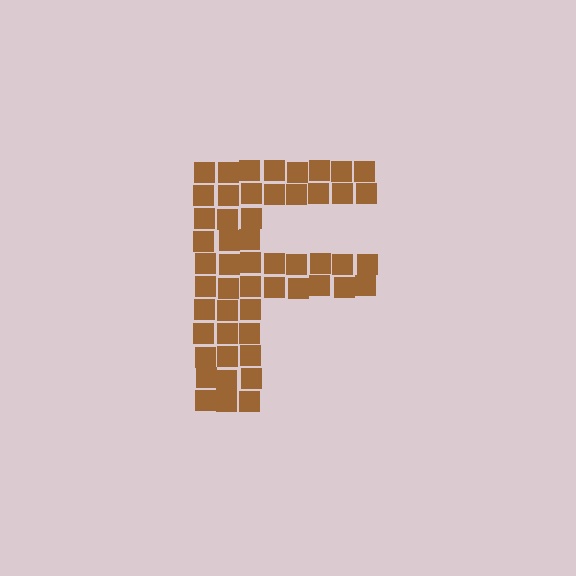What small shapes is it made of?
It is made of small squares.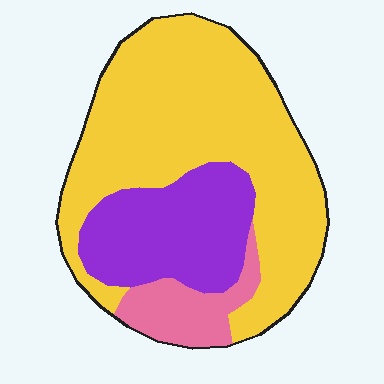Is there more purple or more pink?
Purple.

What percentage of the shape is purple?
Purple covers around 25% of the shape.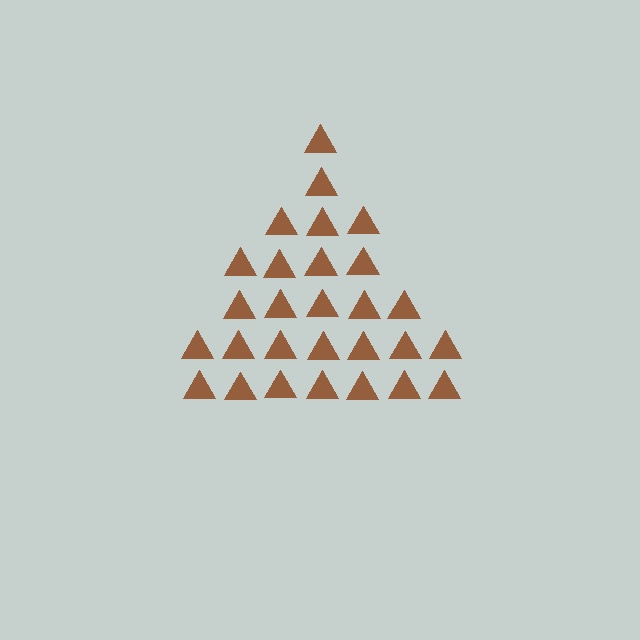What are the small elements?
The small elements are triangles.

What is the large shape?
The large shape is a triangle.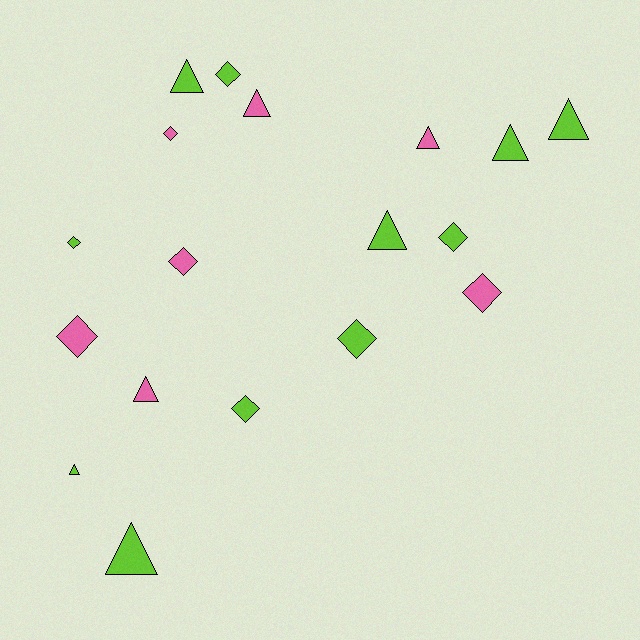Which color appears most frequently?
Lime, with 11 objects.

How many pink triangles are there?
There are 3 pink triangles.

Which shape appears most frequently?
Diamond, with 9 objects.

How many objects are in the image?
There are 18 objects.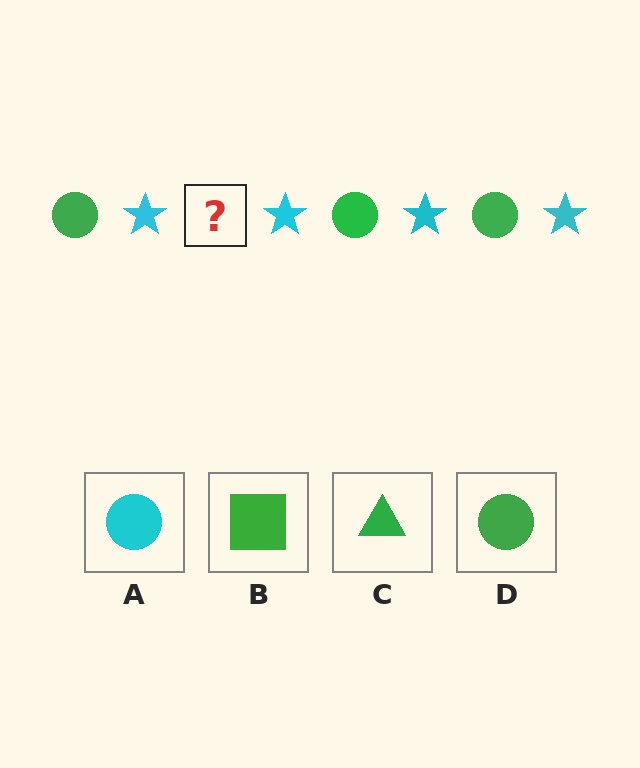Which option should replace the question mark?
Option D.